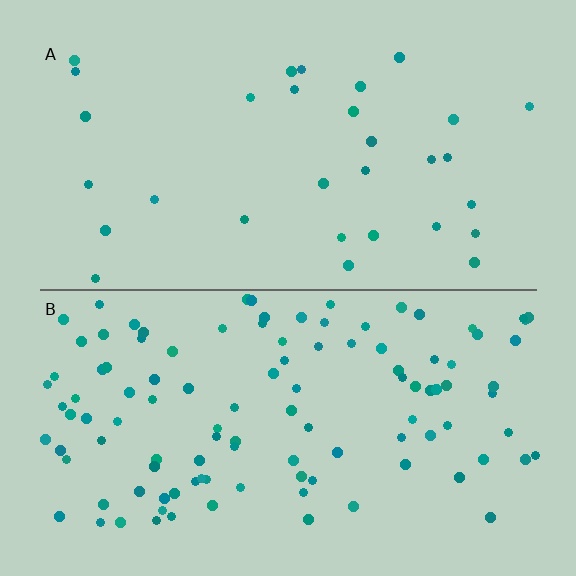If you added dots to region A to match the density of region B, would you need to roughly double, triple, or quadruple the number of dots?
Approximately quadruple.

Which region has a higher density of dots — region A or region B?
B (the bottom).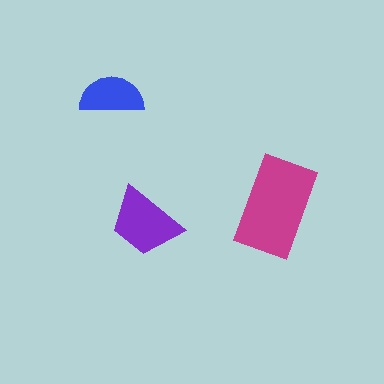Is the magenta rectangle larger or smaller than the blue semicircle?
Larger.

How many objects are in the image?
There are 3 objects in the image.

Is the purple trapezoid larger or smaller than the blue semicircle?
Larger.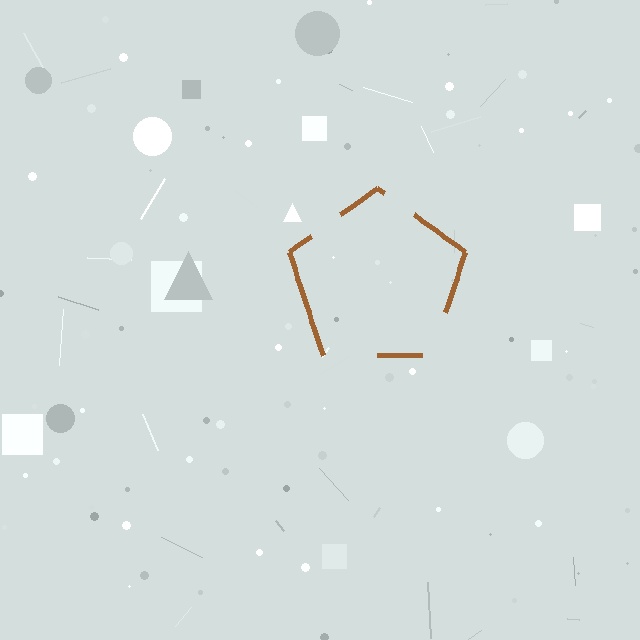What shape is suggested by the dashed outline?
The dashed outline suggests a pentagon.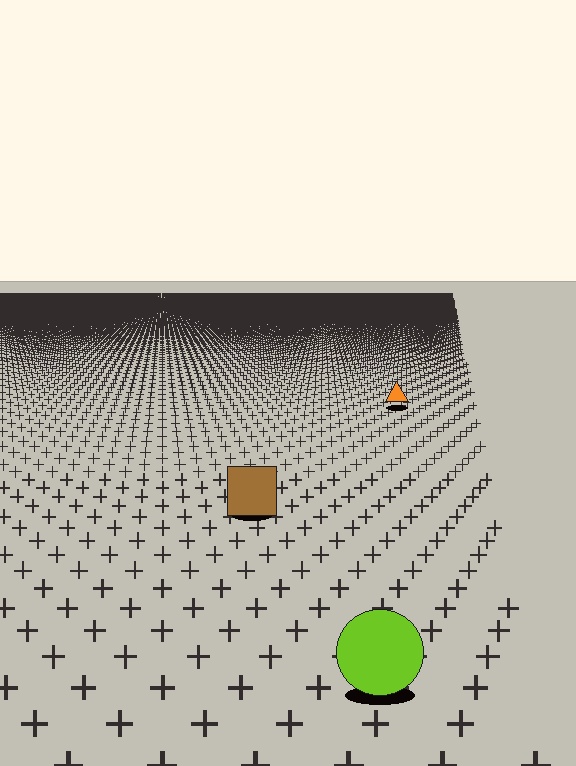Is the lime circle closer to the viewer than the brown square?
Yes. The lime circle is closer — you can tell from the texture gradient: the ground texture is coarser near it.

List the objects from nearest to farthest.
From nearest to farthest: the lime circle, the brown square, the orange triangle.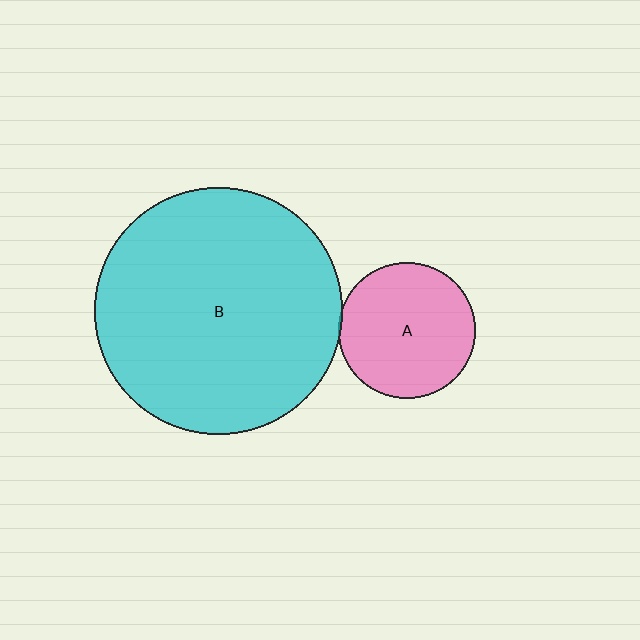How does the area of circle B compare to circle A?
Approximately 3.3 times.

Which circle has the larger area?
Circle B (cyan).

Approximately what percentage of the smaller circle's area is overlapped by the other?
Approximately 5%.